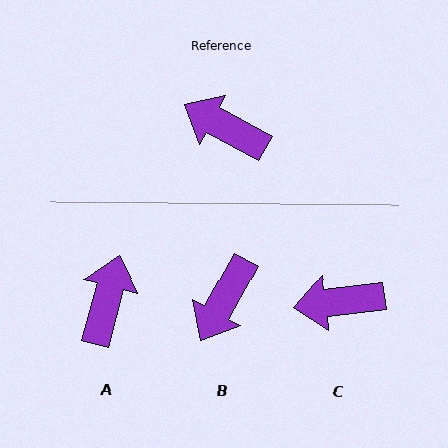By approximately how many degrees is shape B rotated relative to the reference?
Approximately 89 degrees counter-clockwise.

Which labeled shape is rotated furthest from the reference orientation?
B, about 89 degrees away.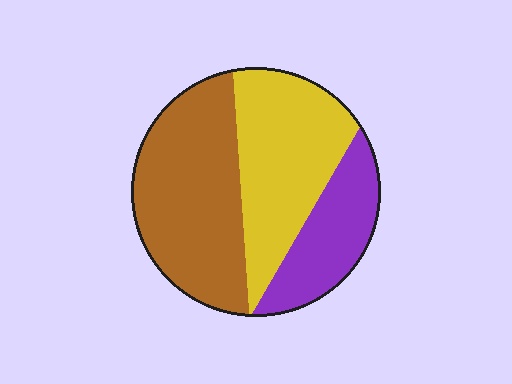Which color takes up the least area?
Purple, at roughly 20%.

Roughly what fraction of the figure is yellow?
Yellow takes up about three eighths (3/8) of the figure.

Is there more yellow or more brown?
Brown.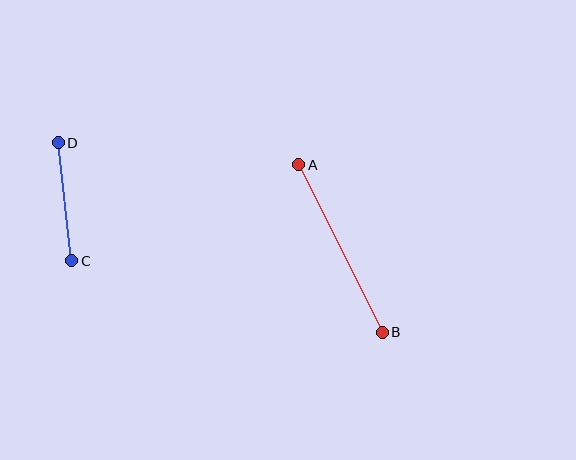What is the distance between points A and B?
The distance is approximately 187 pixels.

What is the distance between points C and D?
The distance is approximately 119 pixels.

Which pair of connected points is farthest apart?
Points A and B are farthest apart.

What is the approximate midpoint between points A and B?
The midpoint is at approximately (340, 249) pixels.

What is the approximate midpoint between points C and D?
The midpoint is at approximately (65, 202) pixels.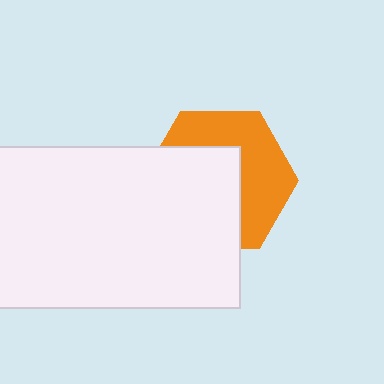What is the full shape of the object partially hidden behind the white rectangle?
The partially hidden object is an orange hexagon.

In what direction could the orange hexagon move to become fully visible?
The orange hexagon could move toward the upper-right. That would shift it out from behind the white rectangle entirely.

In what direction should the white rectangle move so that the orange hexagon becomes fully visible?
The white rectangle should move toward the lower-left. That is the shortest direction to clear the overlap and leave the orange hexagon fully visible.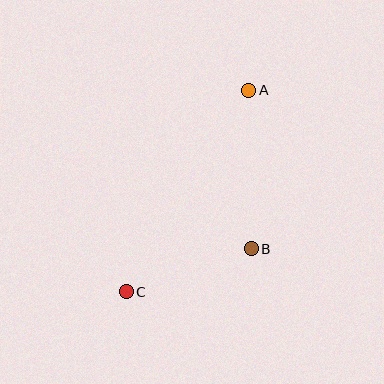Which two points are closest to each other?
Points B and C are closest to each other.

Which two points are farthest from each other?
Points A and C are farthest from each other.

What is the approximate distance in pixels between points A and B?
The distance between A and B is approximately 159 pixels.